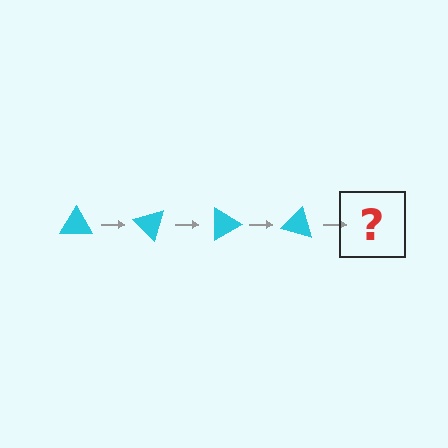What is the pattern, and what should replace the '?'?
The pattern is that the triangle rotates 45 degrees each step. The '?' should be a cyan triangle rotated 180 degrees.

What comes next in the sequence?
The next element should be a cyan triangle rotated 180 degrees.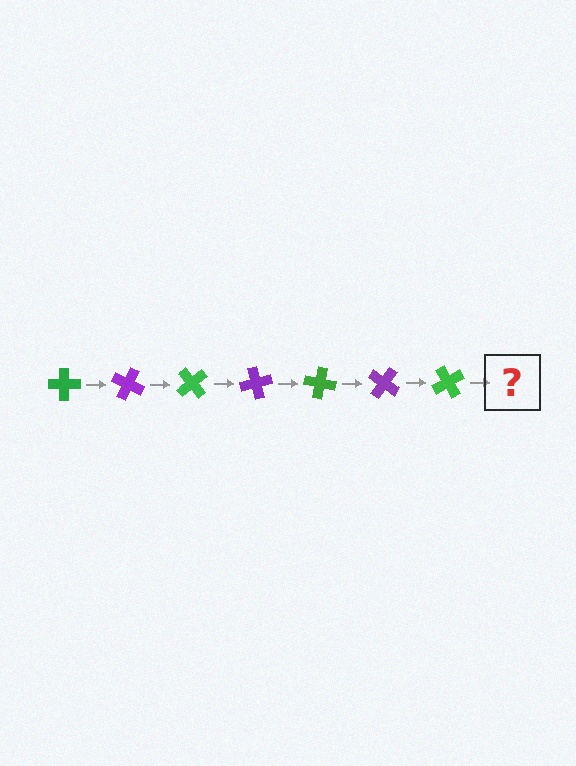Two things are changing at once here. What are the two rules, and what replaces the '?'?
The two rules are that it rotates 25 degrees each step and the color cycles through green and purple. The '?' should be a purple cross, rotated 175 degrees from the start.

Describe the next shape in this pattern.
It should be a purple cross, rotated 175 degrees from the start.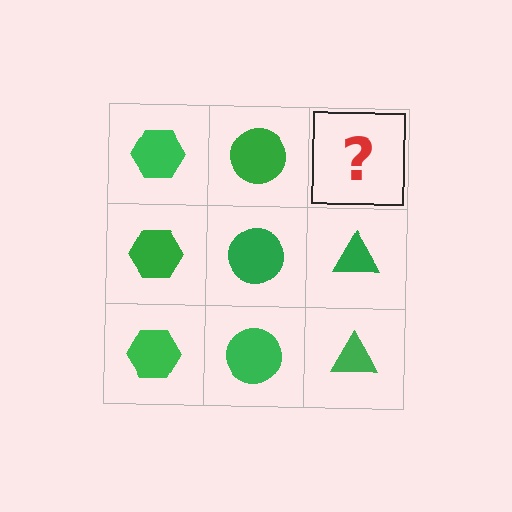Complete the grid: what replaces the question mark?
The question mark should be replaced with a green triangle.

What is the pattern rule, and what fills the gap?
The rule is that each column has a consistent shape. The gap should be filled with a green triangle.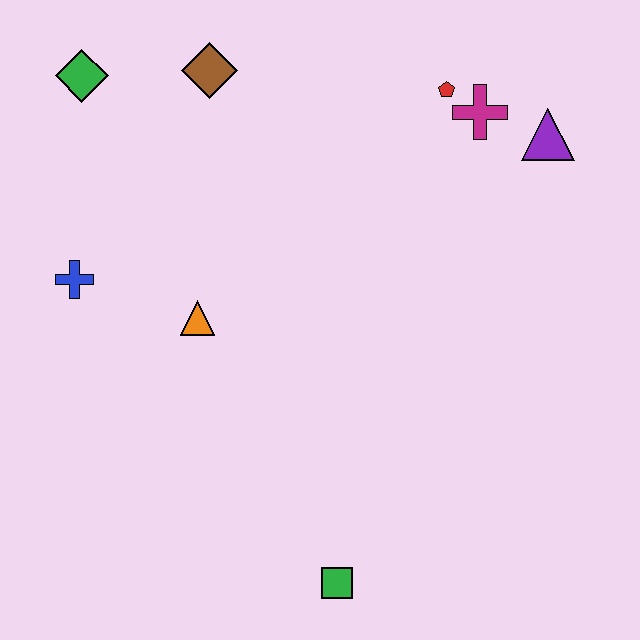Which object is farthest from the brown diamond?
The green square is farthest from the brown diamond.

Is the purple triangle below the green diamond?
Yes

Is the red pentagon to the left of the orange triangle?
No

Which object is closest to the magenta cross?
The red pentagon is closest to the magenta cross.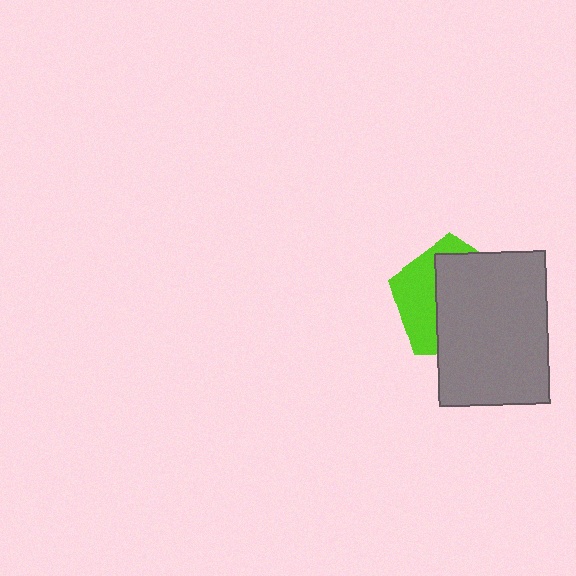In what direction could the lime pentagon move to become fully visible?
The lime pentagon could move left. That would shift it out from behind the gray rectangle entirely.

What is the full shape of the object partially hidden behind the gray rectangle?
The partially hidden object is a lime pentagon.